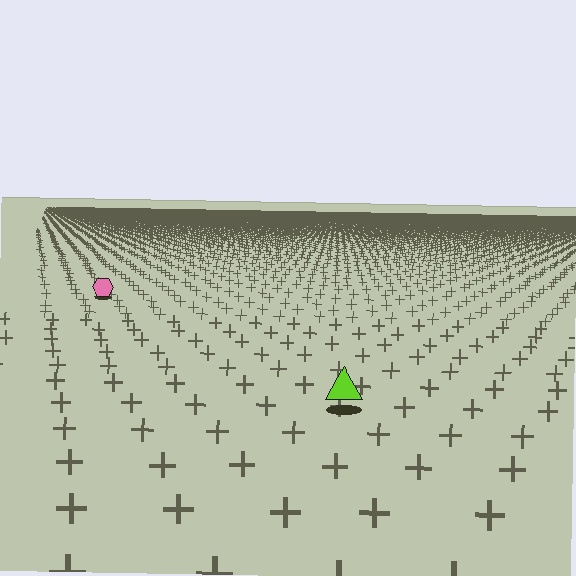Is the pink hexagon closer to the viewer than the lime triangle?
No. The lime triangle is closer — you can tell from the texture gradient: the ground texture is coarser near it.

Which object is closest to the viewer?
The lime triangle is closest. The texture marks near it are larger and more spread out.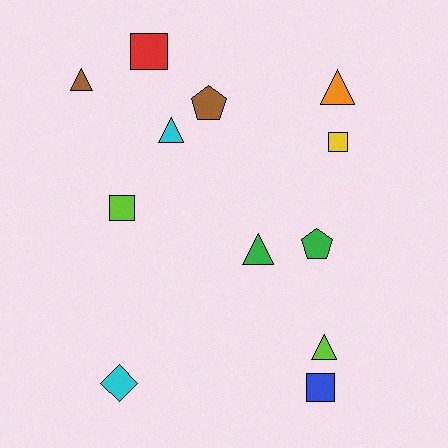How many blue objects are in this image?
There is 1 blue object.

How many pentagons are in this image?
There are 2 pentagons.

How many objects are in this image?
There are 12 objects.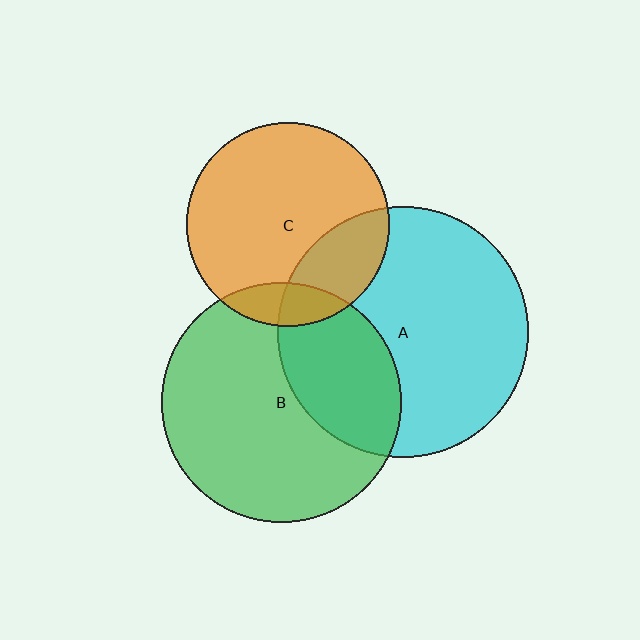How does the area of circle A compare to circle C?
Approximately 1.5 times.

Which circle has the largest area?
Circle A (cyan).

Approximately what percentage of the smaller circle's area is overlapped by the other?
Approximately 10%.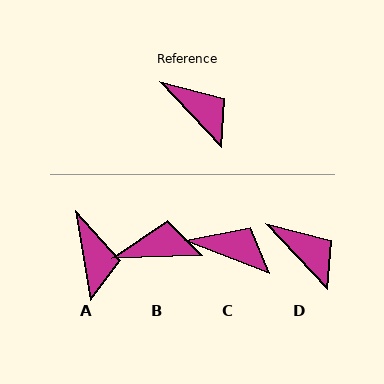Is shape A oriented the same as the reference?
No, it is off by about 33 degrees.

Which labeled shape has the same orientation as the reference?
D.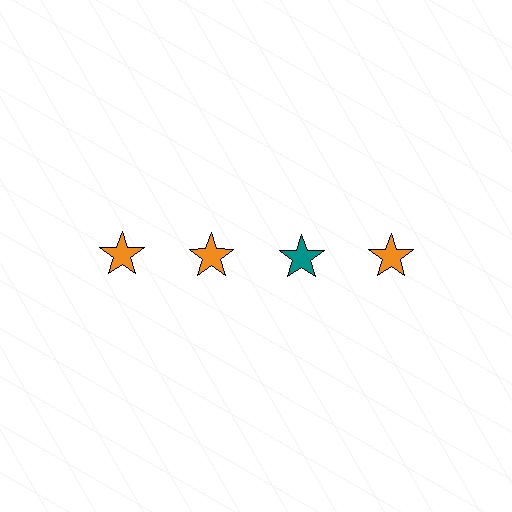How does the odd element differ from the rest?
It has a different color: teal instead of orange.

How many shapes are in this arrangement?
There are 4 shapes arranged in a grid pattern.